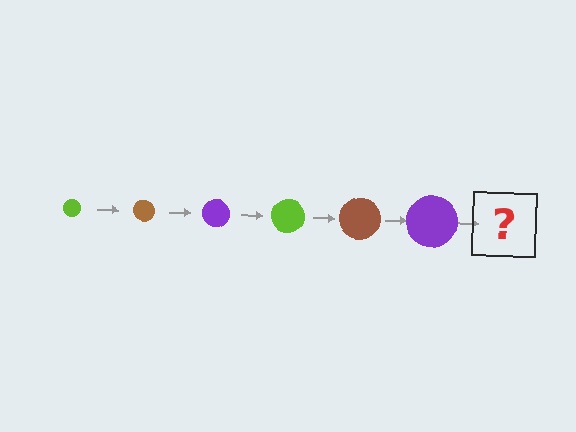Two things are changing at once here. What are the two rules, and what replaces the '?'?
The two rules are that the circle grows larger each step and the color cycles through lime, brown, and purple. The '?' should be a lime circle, larger than the previous one.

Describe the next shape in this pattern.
It should be a lime circle, larger than the previous one.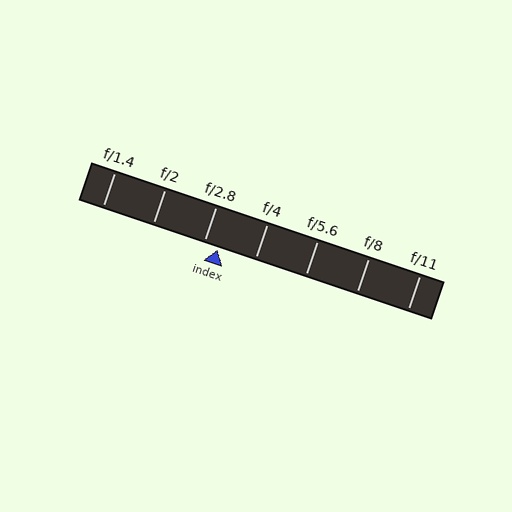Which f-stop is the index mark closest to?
The index mark is closest to f/2.8.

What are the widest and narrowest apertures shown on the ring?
The widest aperture shown is f/1.4 and the narrowest is f/11.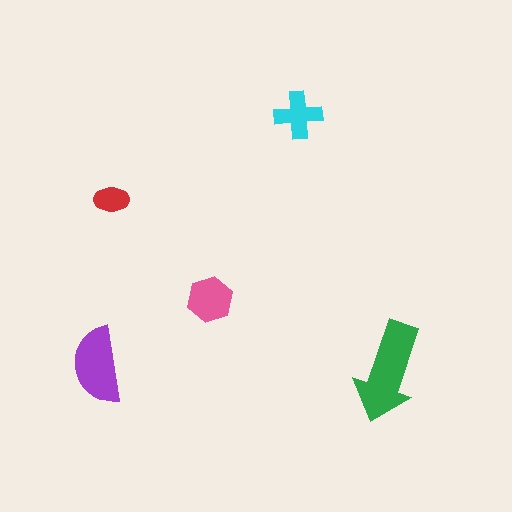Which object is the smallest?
The red ellipse.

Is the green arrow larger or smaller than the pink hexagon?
Larger.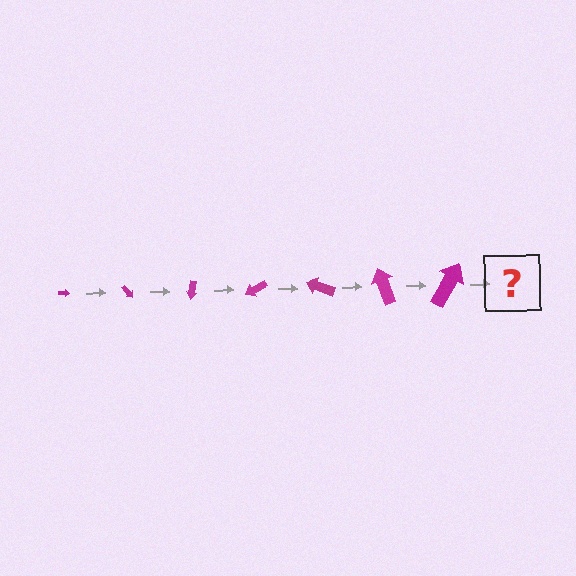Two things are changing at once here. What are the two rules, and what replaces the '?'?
The two rules are that the arrow grows larger each step and it rotates 50 degrees each step. The '?' should be an arrow, larger than the previous one and rotated 350 degrees from the start.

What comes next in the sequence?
The next element should be an arrow, larger than the previous one and rotated 350 degrees from the start.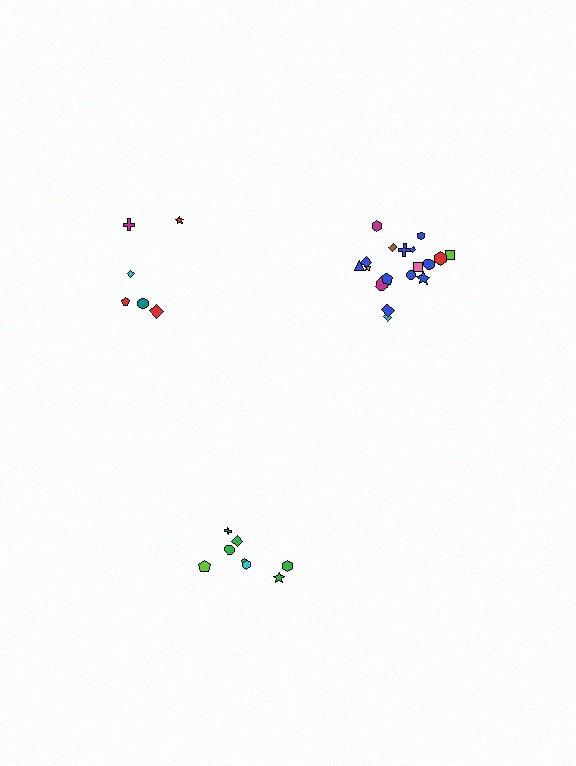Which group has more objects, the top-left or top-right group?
The top-right group.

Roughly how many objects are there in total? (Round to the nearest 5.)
Roughly 30 objects in total.